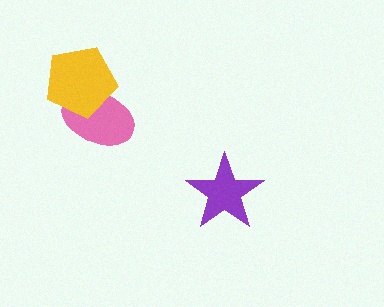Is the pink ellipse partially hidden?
Yes, it is partially covered by another shape.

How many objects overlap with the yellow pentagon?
1 object overlaps with the yellow pentagon.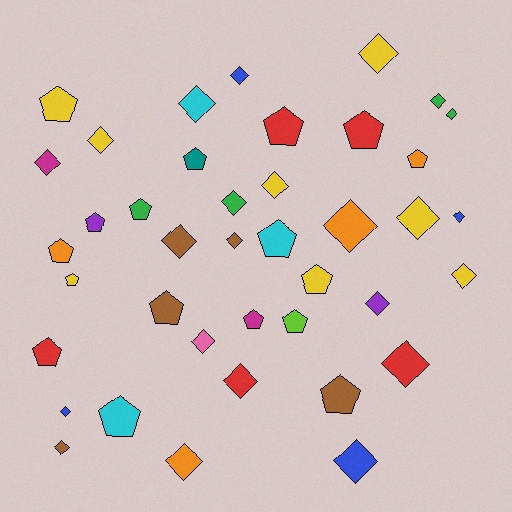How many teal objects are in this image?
There is 1 teal object.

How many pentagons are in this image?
There are 17 pentagons.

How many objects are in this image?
There are 40 objects.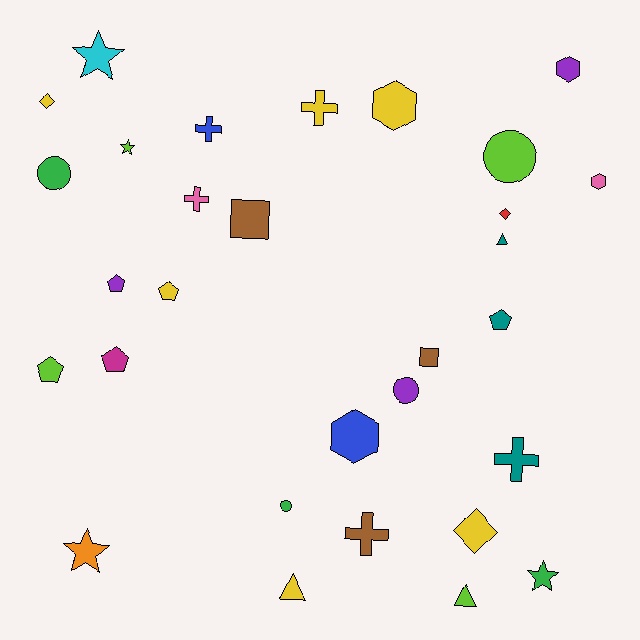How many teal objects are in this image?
There are 3 teal objects.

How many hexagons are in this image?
There are 4 hexagons.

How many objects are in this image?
There are 30 objects.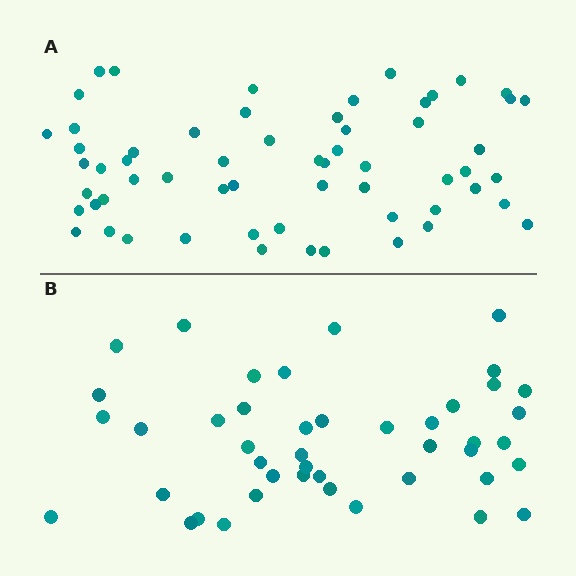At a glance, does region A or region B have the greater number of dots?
Region A (the top region) has more dots.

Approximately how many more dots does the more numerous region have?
Region A has approximately 15 more dots than region B.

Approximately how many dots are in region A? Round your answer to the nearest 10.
About 60 dots.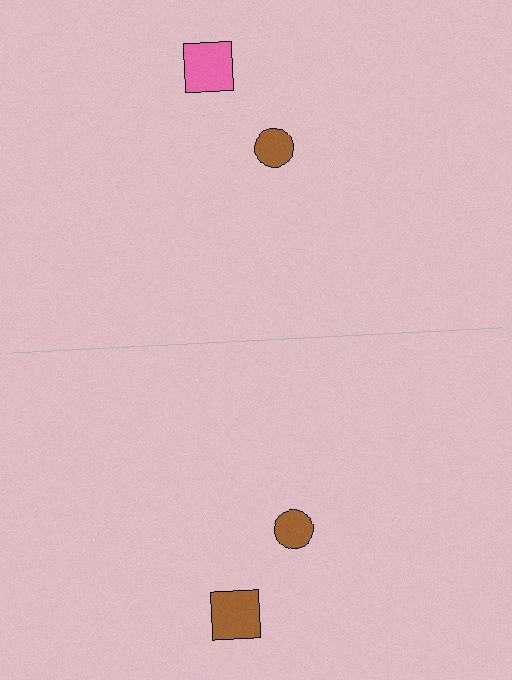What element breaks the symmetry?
The brown square on the bottom side breaks the symmetry — its mirror counterpart is pink.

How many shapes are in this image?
There are 4 shapes in this image.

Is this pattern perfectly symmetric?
No, the pattern is not perfectly symmetric. The brown square on the bottom side breaks the symmetry — its mirror counterpart is pink.